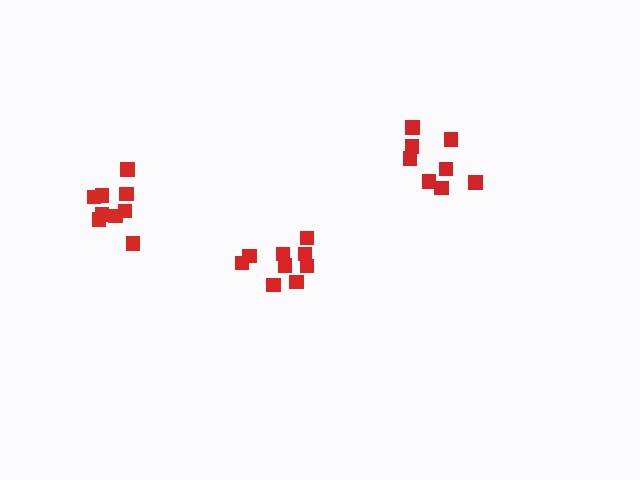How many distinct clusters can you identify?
There are 3 distinct clusters.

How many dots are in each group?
Group 1: 9 dots, Group 2: 8 dots, Group 3: 9 dots (26 total).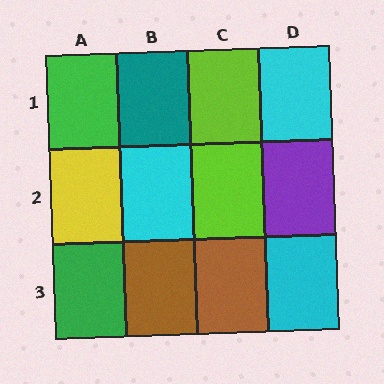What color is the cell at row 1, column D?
Cyan.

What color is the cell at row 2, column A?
Yellow.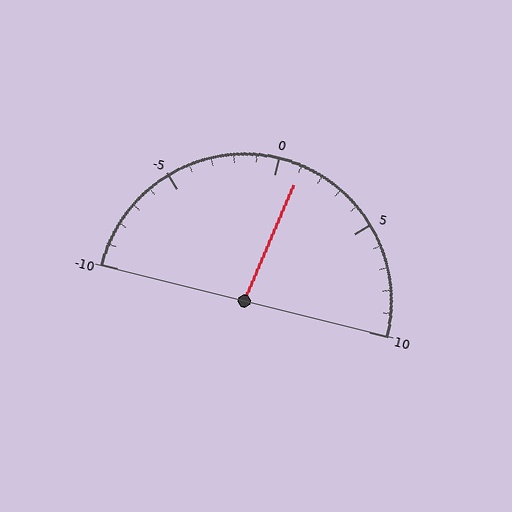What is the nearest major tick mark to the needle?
The nearest major tick mark is 0.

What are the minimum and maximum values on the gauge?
The gauge ranges from -10 to 10.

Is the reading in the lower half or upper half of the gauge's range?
The reading is in the upper half of the range (-10 to 10).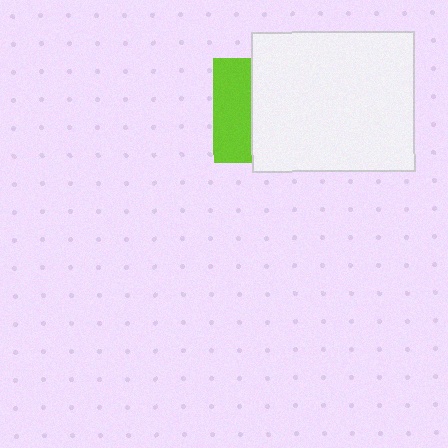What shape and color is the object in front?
The object in front is a white rectangle.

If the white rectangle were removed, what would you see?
You would see the complete lime square.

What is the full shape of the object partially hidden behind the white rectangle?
The partially hidden object is a lime square.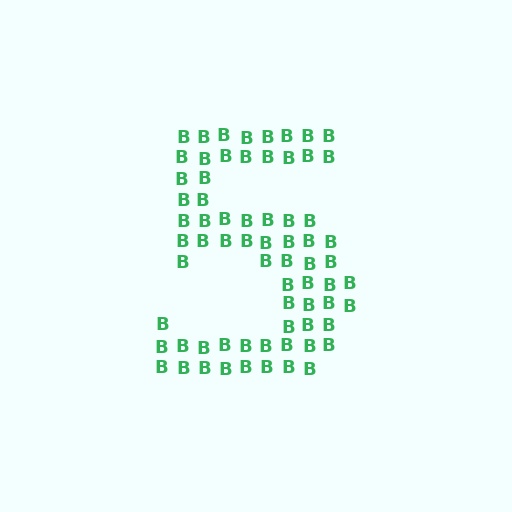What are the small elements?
The small elements are letter B's.